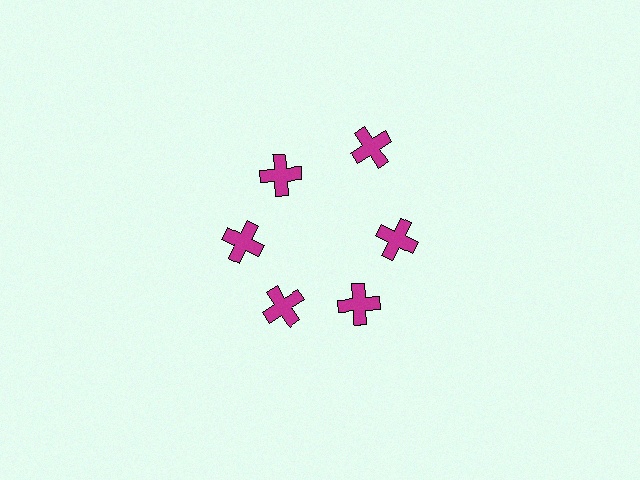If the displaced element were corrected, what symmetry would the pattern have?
It would have 6-fold rotational symmetry — the pattern would map onto itself every 60 degrees.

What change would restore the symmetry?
The symmetry would be restored by moving it inward, back onto the ring so that all 6 crosses sit at equal angles and equal distance from the center.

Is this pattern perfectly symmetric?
No. The 6 magenta crosses are arranged in a ring, but one element near the 1 o'clock position is pushed outward from the center, breaking the 6-fold rotational symmetry.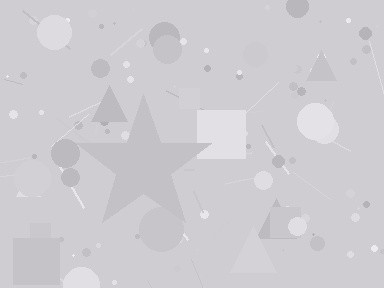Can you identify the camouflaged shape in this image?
The camouflaged shape is a star.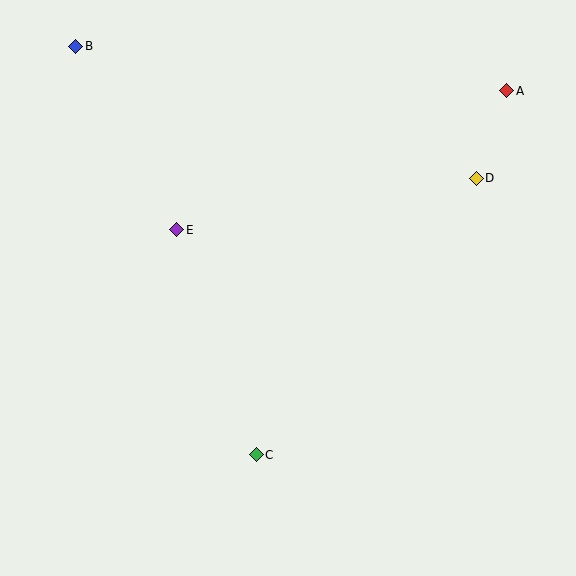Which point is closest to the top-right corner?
Point A is closest to the top-right corner.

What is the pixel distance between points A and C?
The distance between A and C is 442 pixels.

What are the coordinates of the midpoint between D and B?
The midpoint between D and B is at (276, 112).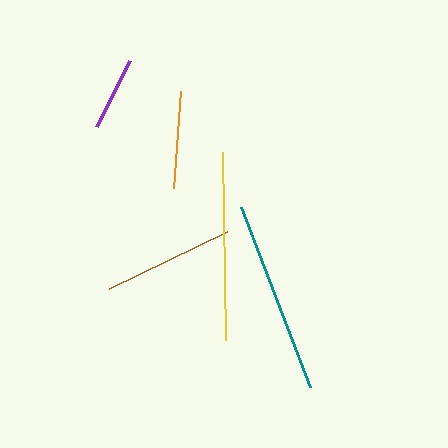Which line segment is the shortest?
The purple line is the shortest at approximately 74 pixels.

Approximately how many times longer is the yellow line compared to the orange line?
The yellow line is approximately 1.9 times the length of the orange line.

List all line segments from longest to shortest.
From longest to shortest: teal, yellow, brown, orange, purple.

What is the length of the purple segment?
The purple segment is approximately 74 pixels long.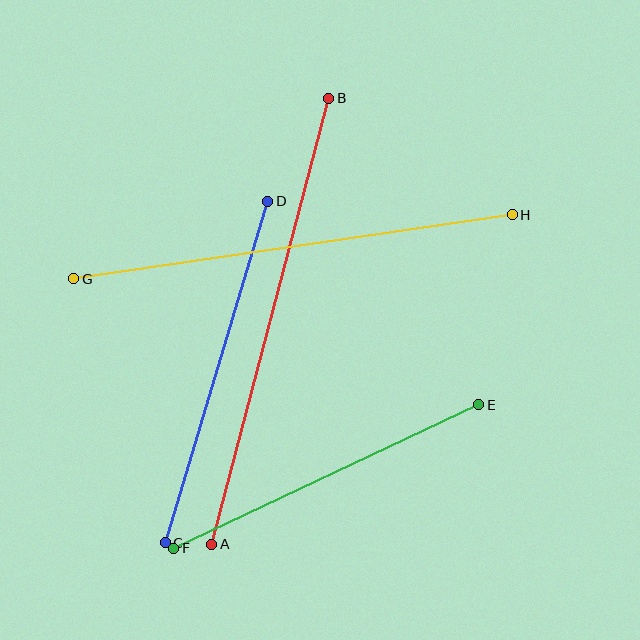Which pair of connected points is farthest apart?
Points A and B are farthest apart.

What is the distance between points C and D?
The distance is approximately 356 pixels.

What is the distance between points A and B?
The distance is approximately 461 pixels.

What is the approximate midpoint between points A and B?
The midpoint is at approximately (270, 321) pixels.